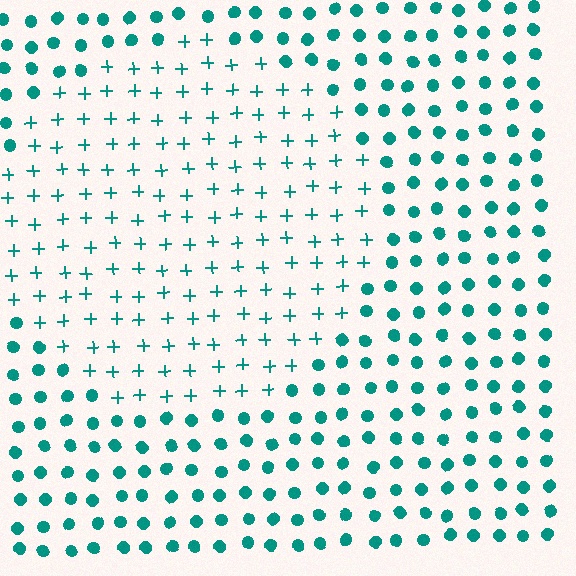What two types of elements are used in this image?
The image uses plus signs inside the circle region and circles outside it.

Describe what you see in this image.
The image is filled with small teal elements arranged in a uniform grid. A circle-shaped region contains plus signs, while the surrounding area contains circles. The boundary is defined purely by the change in element shape.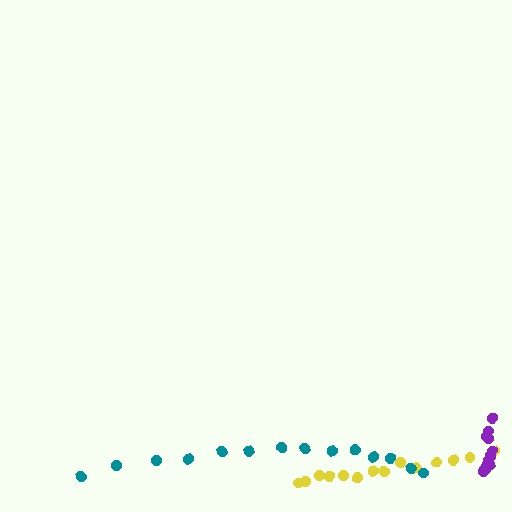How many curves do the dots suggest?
There are 3 distinct paths.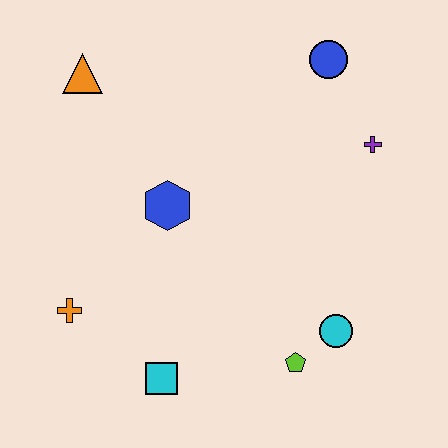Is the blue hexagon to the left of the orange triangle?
No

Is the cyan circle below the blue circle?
Yes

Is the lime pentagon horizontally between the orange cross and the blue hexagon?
No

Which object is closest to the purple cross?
The blue circle is closest to the purple cross.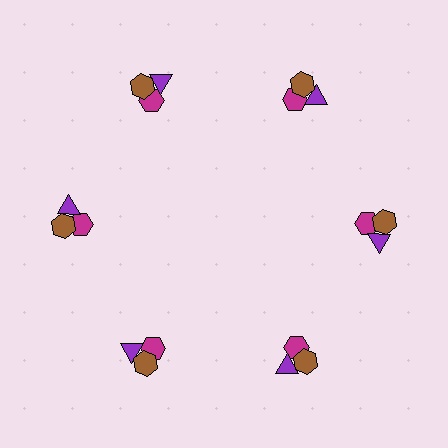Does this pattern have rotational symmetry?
Yes, this pattern has 6-fold rotational symmetry. It looks the same after rotating 60 degrees around the center.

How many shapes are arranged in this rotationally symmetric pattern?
There are 18 shapes, arranged in 6 groups of 3.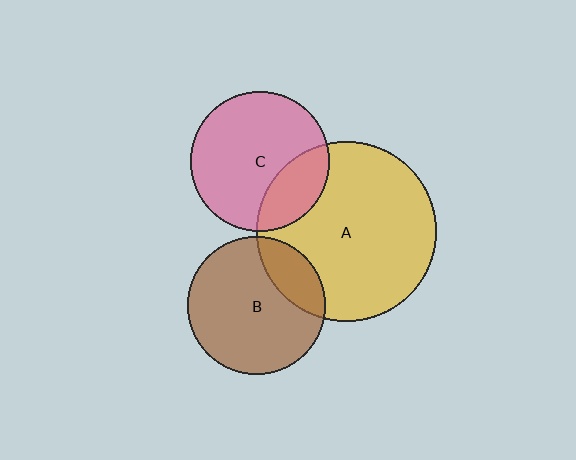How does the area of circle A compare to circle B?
Approximately 1.7 times.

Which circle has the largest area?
Circle A (yellow).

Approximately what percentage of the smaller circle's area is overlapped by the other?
Approximately 25%.